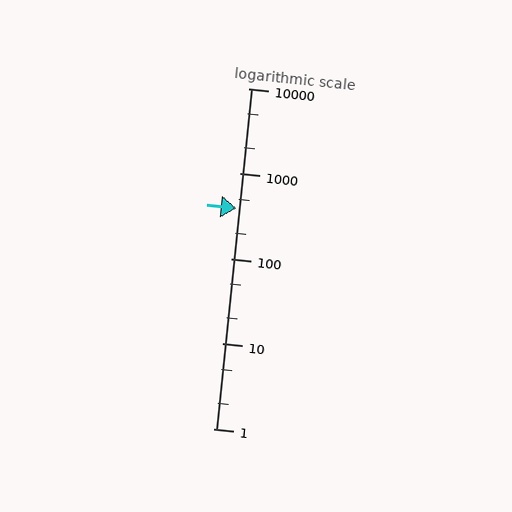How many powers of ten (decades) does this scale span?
The scale spans 4 decades, from 1 to 10000.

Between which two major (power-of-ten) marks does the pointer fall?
The pointer is between 100 and 1000.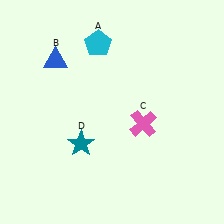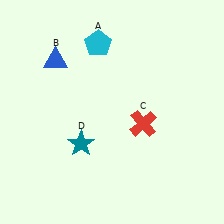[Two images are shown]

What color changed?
The cross (C) changed from pink in Image 1 to red in Image 2.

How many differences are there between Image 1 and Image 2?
There is 1 difference between the two images.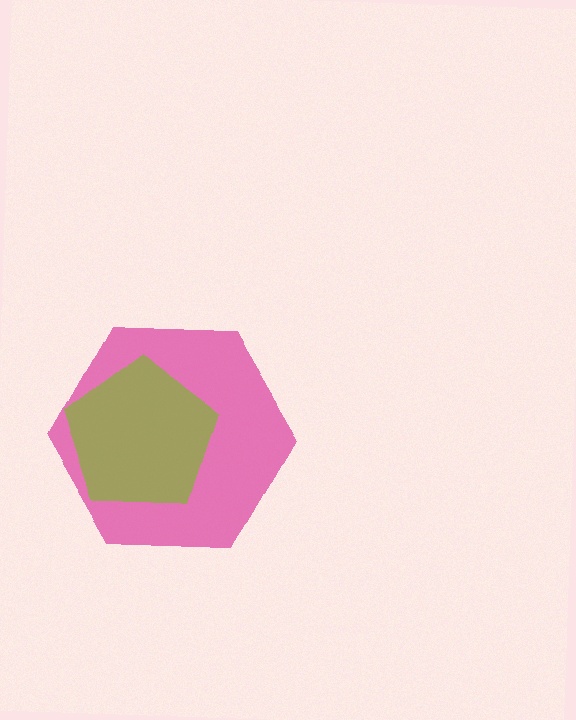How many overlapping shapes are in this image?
There are 2 overlapping shapes in the image.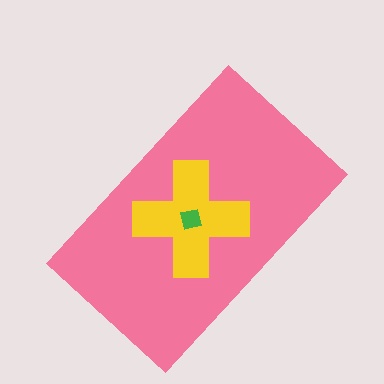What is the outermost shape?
The pink rectangle.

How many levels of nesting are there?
3.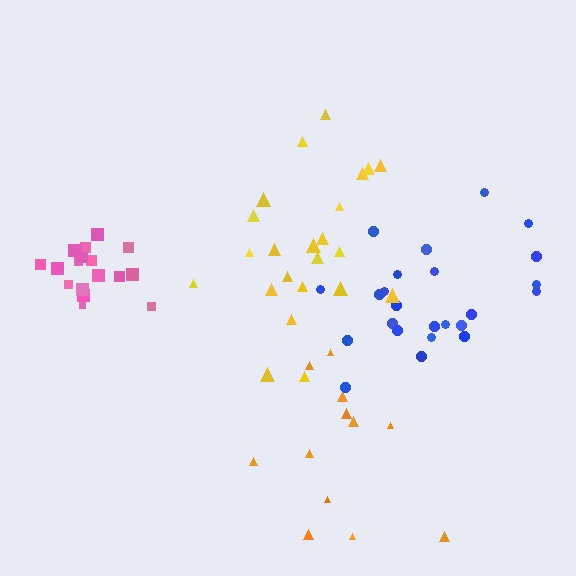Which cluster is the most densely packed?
Pink.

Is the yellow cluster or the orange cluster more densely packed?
Yellow.